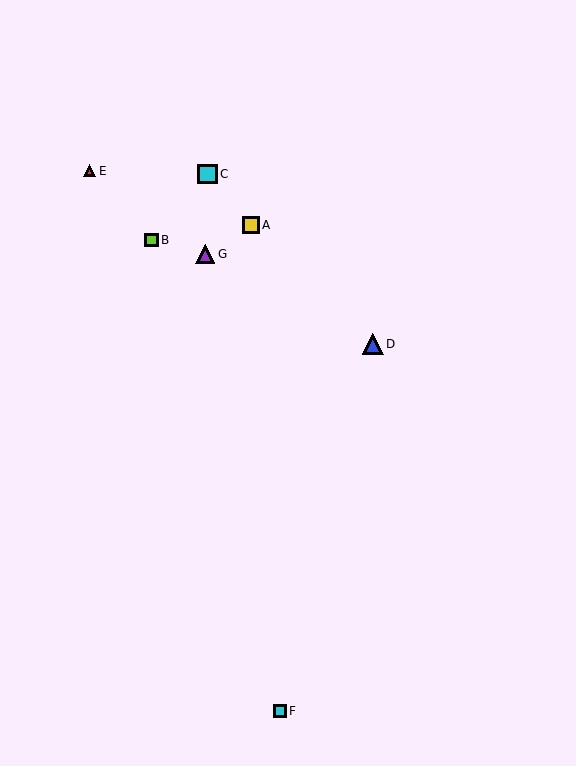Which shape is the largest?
The blue triangle (labeled D) is the largest.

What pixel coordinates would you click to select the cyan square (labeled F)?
Click at (280, 711) to select the cyan square F.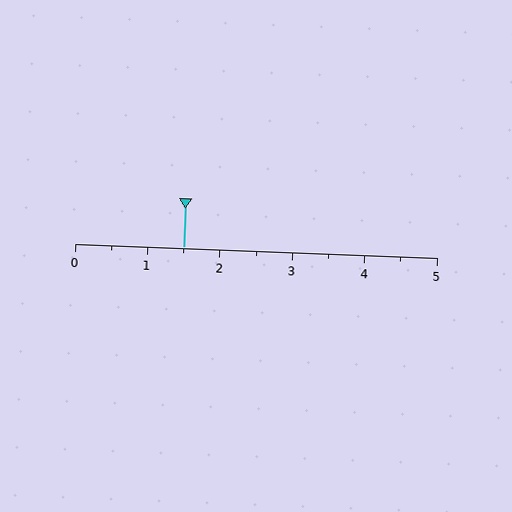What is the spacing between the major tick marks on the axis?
The major ticks are spaced 1 apart.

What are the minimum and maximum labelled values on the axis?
The axis runs from 0 to 5.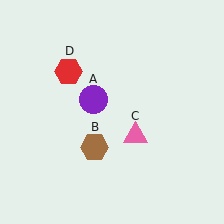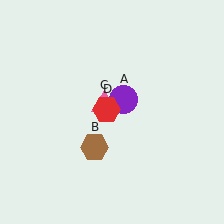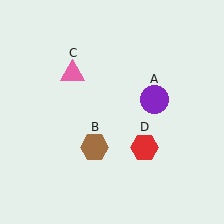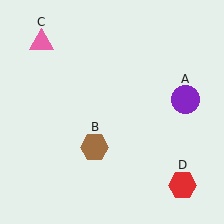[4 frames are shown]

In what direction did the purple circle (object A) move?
The purple circle (object A) moved right.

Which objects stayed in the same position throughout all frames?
Brown hexagon (object B) remained stationary.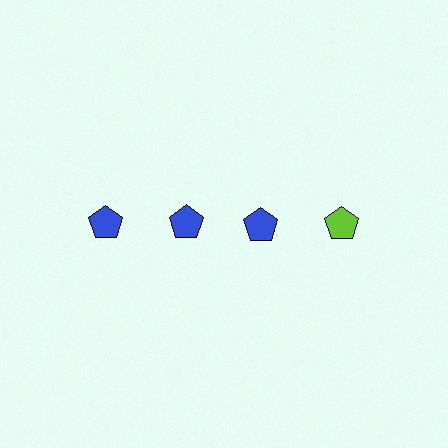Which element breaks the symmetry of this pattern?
The lime pentagon in the top row, second from right column breaks the symmetry. All other shapes are blue pentagons.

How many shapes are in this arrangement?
There are 4 shapes arranged in a grid pattern.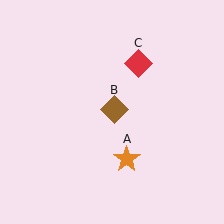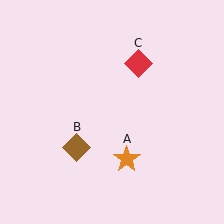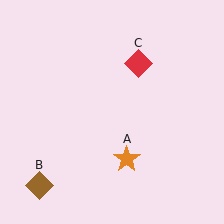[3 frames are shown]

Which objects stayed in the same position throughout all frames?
Orange star (object A) and red diamond (object C) remained stationary.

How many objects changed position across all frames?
1 object changed position: brown diamond (object B).